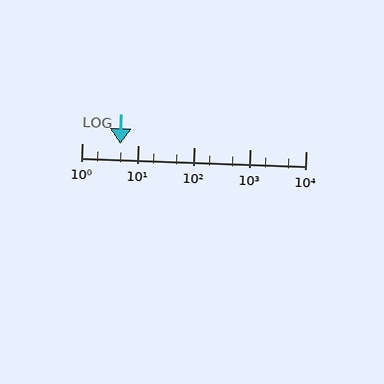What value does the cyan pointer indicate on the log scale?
The pointer indicates approximately 4.9.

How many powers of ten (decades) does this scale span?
The scale spans 4 decades, from 1 to 10000.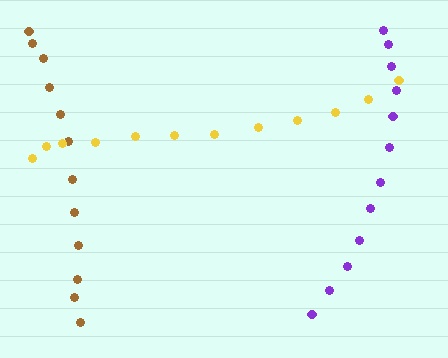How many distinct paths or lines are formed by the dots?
There are 3 distinct paths.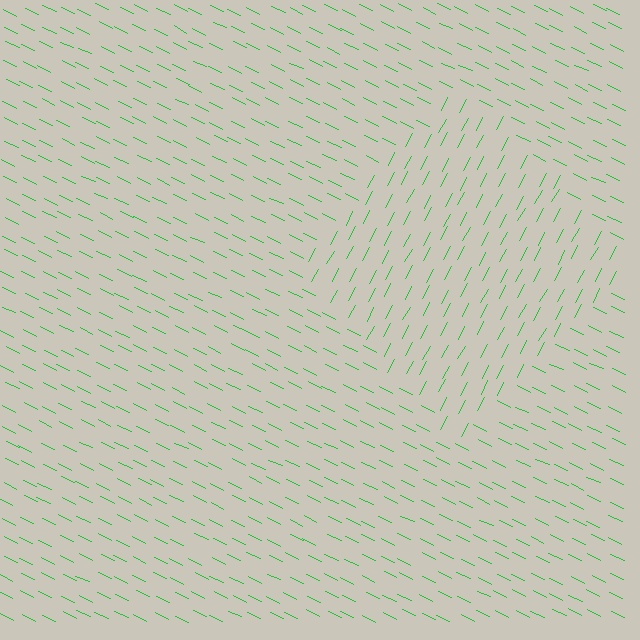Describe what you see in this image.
The image is filled with small green line segments. A diamond region in the image has lines oriented differently from the surrounding lines, creating a visible texture boundary.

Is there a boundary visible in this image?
Yes, there is a texture boundary formed by a change in line orientation.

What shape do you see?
I see a diamond.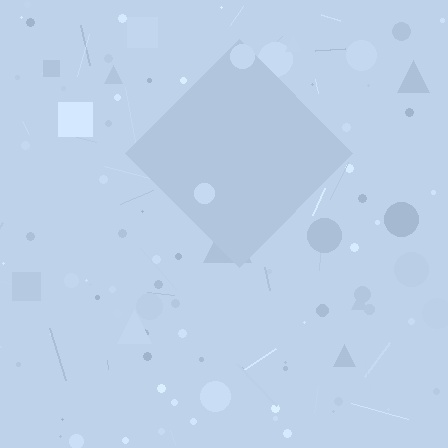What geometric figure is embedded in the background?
A diamond is embedded in the background.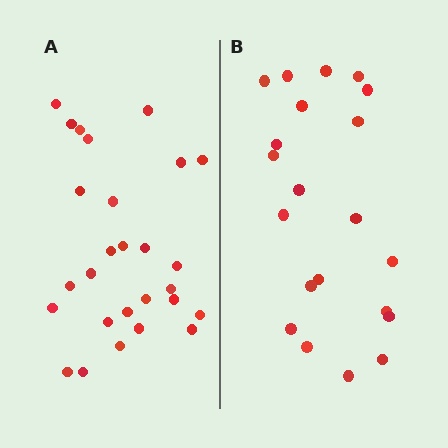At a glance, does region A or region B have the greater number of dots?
Region A (the left region) has more dots.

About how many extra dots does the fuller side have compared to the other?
Region A has about 6 more dots than region B.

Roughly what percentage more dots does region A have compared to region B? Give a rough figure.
About 30% more.